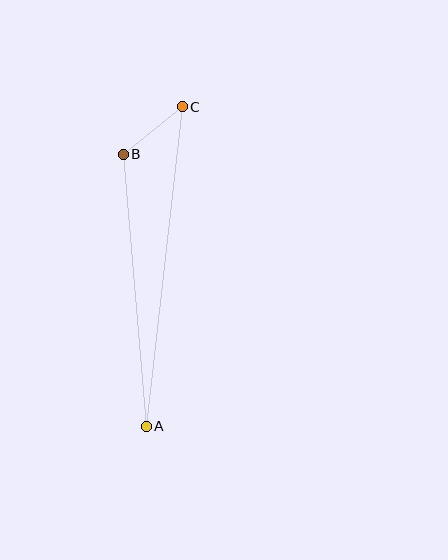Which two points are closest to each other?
Points B and C are closest to each other.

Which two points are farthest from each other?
Points A and C are farthest from each other.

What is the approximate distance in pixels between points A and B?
The distance between A and B is approximately 273 pixels.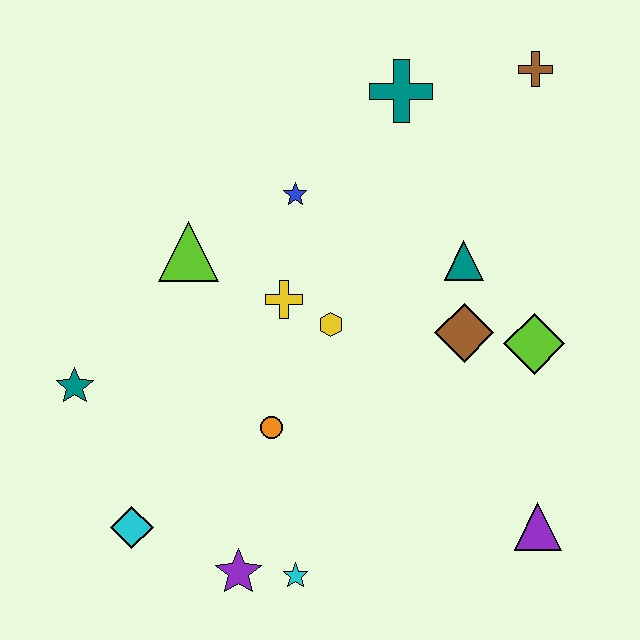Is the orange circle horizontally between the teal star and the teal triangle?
Yes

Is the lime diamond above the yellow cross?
No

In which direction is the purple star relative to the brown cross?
The purple star is below the brown cross.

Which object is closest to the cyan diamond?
The purple star is closest to the cyan diamond.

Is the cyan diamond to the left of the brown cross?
Yes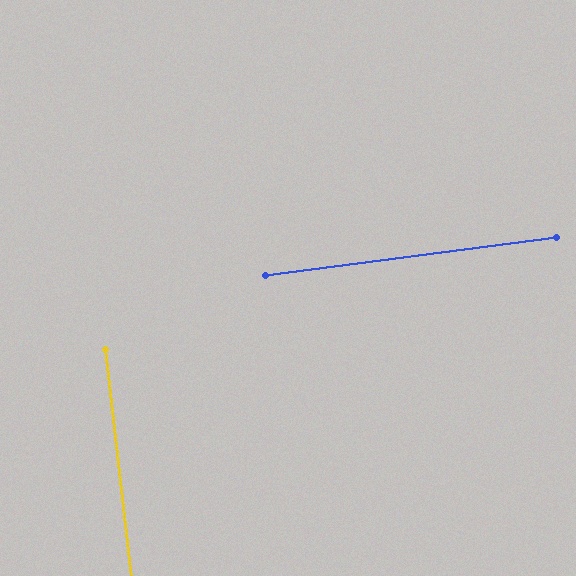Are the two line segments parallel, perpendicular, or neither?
Perpendicular — they meet at approximately 89°.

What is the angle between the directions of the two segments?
Approximately 89 degrees.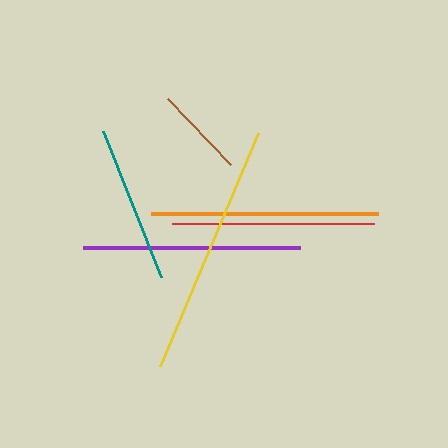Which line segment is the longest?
The yellow line is the longest at approximately 252 pixels.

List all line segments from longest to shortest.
From longest to shortest: yellow, orange, purple, red, teal, brown.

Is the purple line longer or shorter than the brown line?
The purple line is longer than the brown line.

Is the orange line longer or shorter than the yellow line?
The yellow line is longer than the orange line.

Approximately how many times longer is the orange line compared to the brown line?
The orange line is approximately 2.5 times the length of the brown line.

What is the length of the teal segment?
The teal segment is approximately 157 pixels long.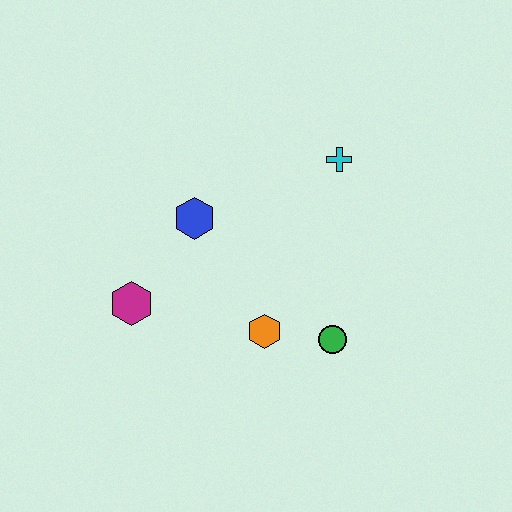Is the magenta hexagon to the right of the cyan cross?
No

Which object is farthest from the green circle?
The magenta hexagon is farthest from the green circle.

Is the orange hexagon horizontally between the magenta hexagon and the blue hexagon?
No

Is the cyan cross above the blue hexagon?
Yes